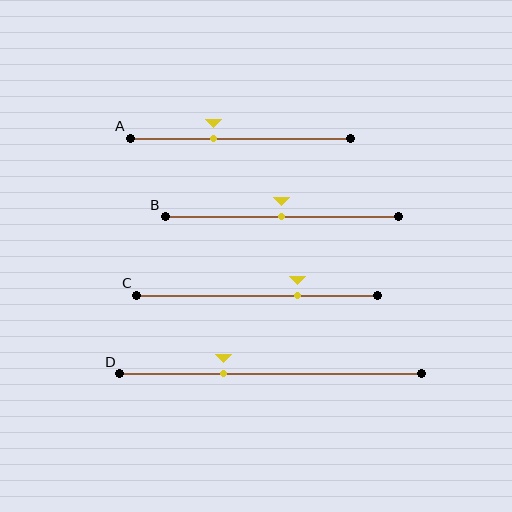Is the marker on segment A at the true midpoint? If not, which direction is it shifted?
No, the marker on segment A is shifted to the left by about 12% of the segment length.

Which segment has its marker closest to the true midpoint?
Segment B has its marker closest to the true midpoint.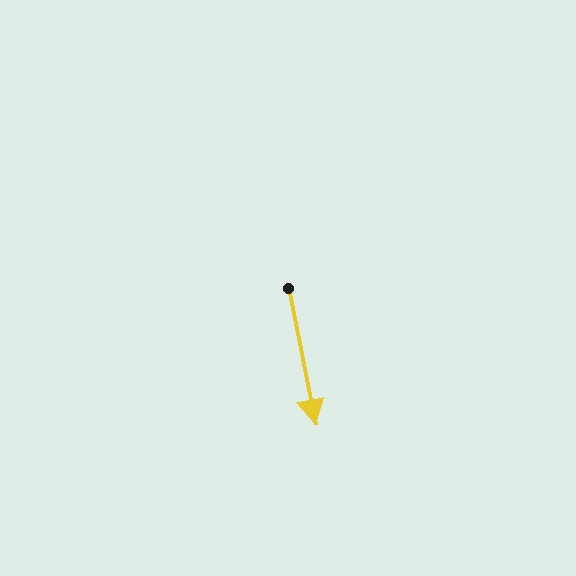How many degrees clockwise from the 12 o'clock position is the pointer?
Approximately 169 degrees.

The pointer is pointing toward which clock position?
Roughly 6 o'clock.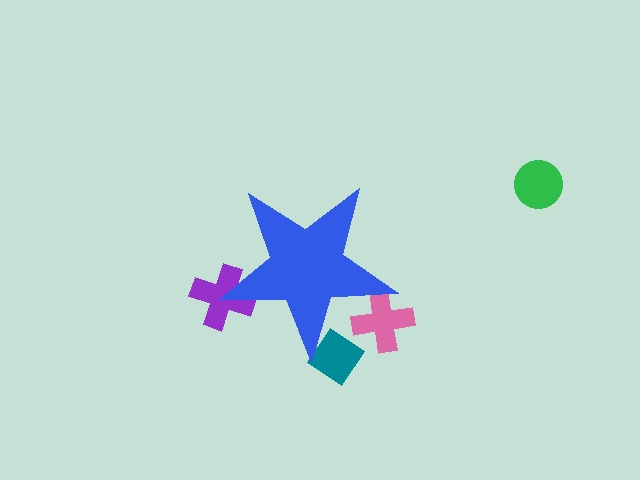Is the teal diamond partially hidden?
Yes, the teal diamond is partially hidden behind the blue star.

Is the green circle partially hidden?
No, the green circle is fully visible.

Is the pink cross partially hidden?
Yes, the pink cross is partially hidden behind the blue star.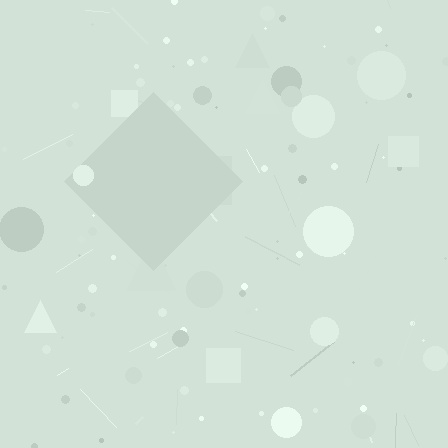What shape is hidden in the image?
A diamond is hidden in the image.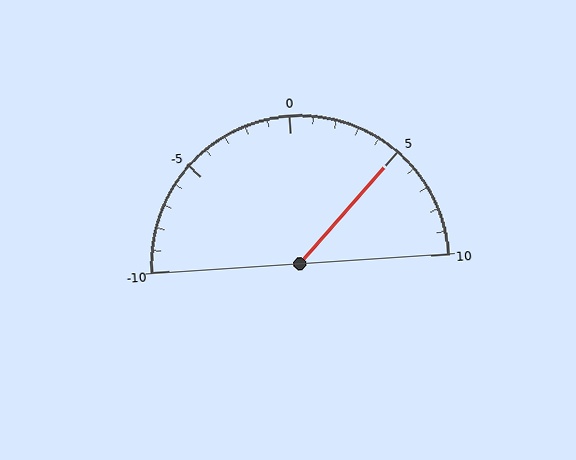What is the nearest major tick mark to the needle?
The nearest major tick mark is 5.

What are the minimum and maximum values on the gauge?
The gauge ranges from -10 to 10.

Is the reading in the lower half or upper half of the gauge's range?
The reading is in the upper half of the range (-10 to 10).